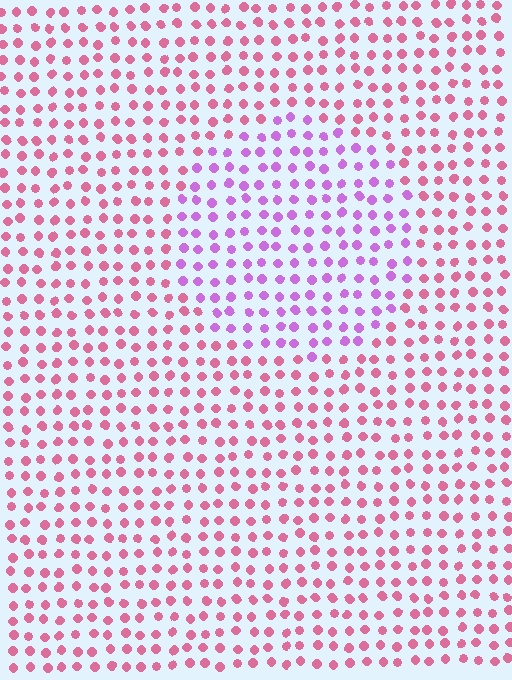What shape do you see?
I see a circle.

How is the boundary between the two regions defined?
The boundary is defined purely by a slight shift in hue (about 46 degrees). Spacing, size, and orientation are identical on both sides.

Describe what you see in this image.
The image is filled with small pink elements in a uniform arrangement. A circle-shaped region is visible where the elements are tinted to a slightly different hue, forming a subtle color boundary.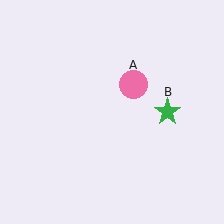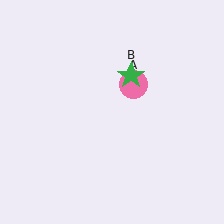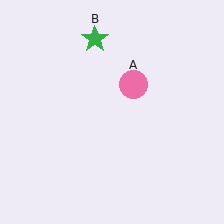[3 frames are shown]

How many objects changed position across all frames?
1 object changed position: green star (object B).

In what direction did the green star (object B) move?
The green star (object B) moved up and to the left.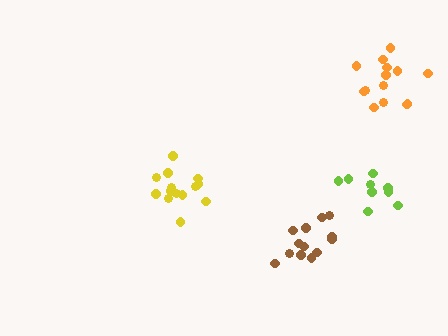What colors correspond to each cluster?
The clusters are colored: brown, yellow, lime, orange.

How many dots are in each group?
Group 1: 13 dots, Group 2: 14 dots, Group 3: 9 dots, Group 4: 14 dots (50 total).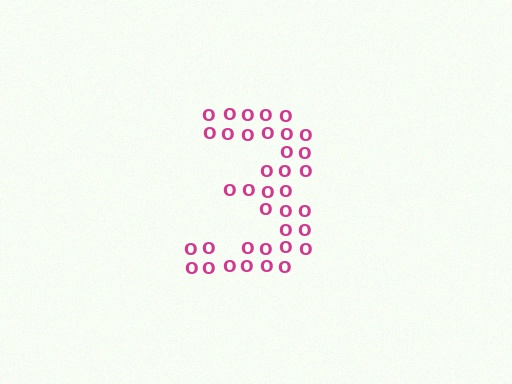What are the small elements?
The small elements are letter O's.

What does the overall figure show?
The overall figure shows the digit 3.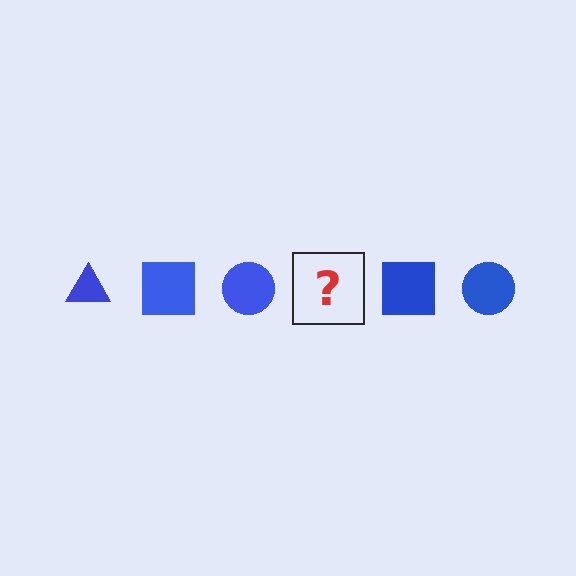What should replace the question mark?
The question mark should be replaced with a blue triangle.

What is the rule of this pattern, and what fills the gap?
The rule is that the pattern cycles through triangle, square, circle shapes in blue. The gap should be filled with a blue triangle.